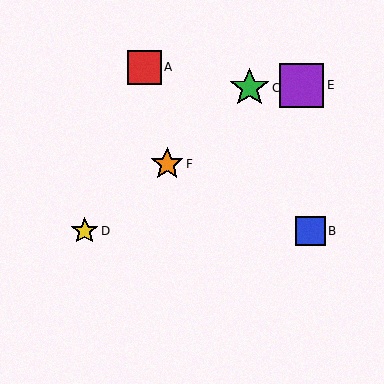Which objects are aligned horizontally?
Objects B, D are aligned horizontally.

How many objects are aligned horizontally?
2 objects (B, D) are aligned horizontally.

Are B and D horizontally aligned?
Yes, both are at y≈231.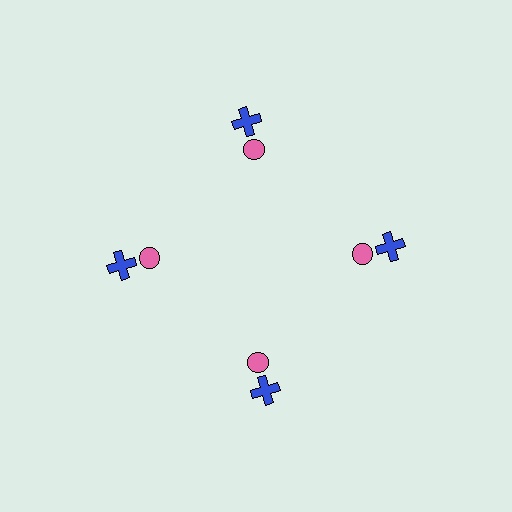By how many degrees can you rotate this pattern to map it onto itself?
The pattern maps onto itself every 90 degrees of rotation.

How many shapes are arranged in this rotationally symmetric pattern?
There are 8 shapes, arranged in 4 groups of 2.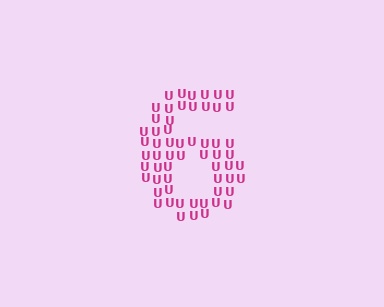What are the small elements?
The small elements are letter U's.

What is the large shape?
The large shape is the digit 6.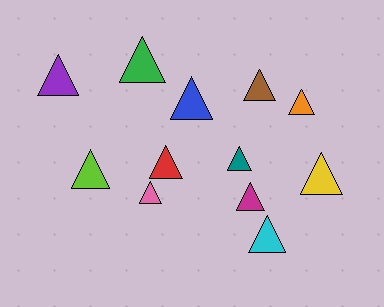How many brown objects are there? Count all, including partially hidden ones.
There is 1 brown object.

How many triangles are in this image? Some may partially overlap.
There are 12 triangles.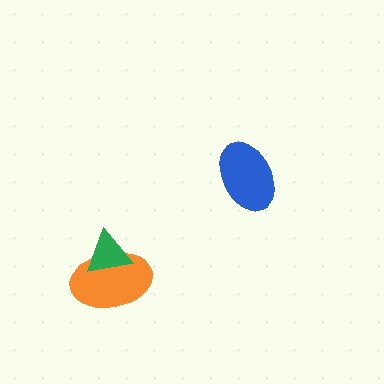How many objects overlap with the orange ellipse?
1 object overlaps with the orange ellipse.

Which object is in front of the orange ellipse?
The green triangle is in front of the orange ellipse.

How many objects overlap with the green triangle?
1 object overlaps with the green triangle.